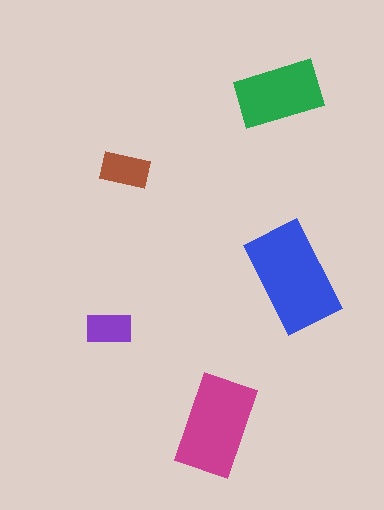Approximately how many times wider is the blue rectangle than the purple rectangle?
About 2.5 times wider.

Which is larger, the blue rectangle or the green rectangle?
The blue one.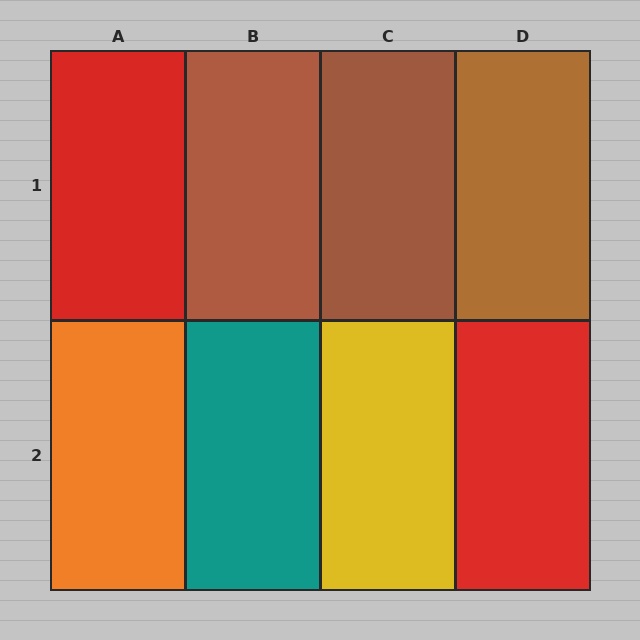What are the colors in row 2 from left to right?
Orange, teal, yellow, red.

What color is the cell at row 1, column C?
Brown.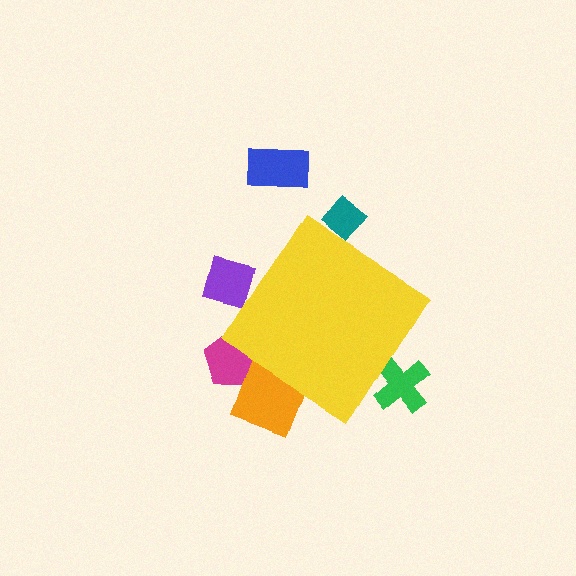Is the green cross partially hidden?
Yes, the green cross is partially hidden behind the yellow diamond.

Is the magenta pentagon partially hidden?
Yes, the magenta pentagon is partially hidden behind the yellow diamond.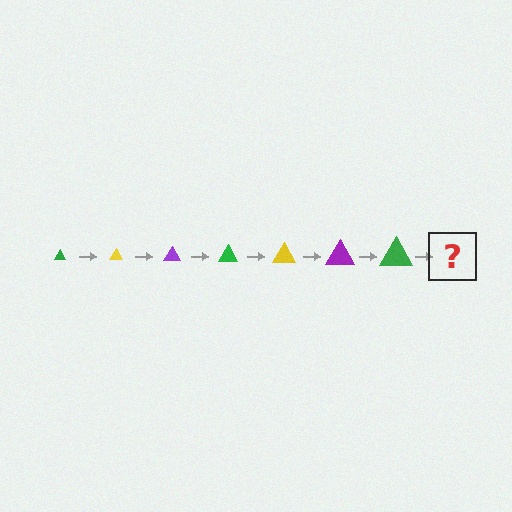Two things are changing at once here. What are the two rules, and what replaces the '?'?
The two rules are that the triangle grows larger each step and the color cycles through green, yellow, and purple. The '?' should be a yellow triangle, larger than the previous one.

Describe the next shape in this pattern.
It should be a yellow triangle, larger than the previous one.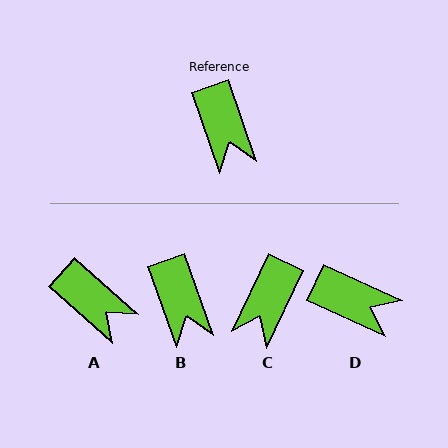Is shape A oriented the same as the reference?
No, it is off by about 29 degrees.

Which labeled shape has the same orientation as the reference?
B.